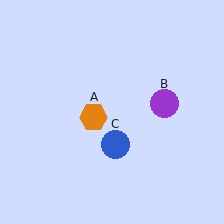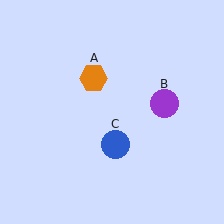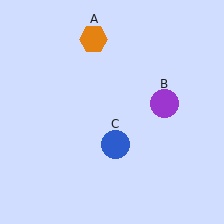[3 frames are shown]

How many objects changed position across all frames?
1 object changed position: orange hexagon (object A).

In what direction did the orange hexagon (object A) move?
The orange hexagon (object A) moved up.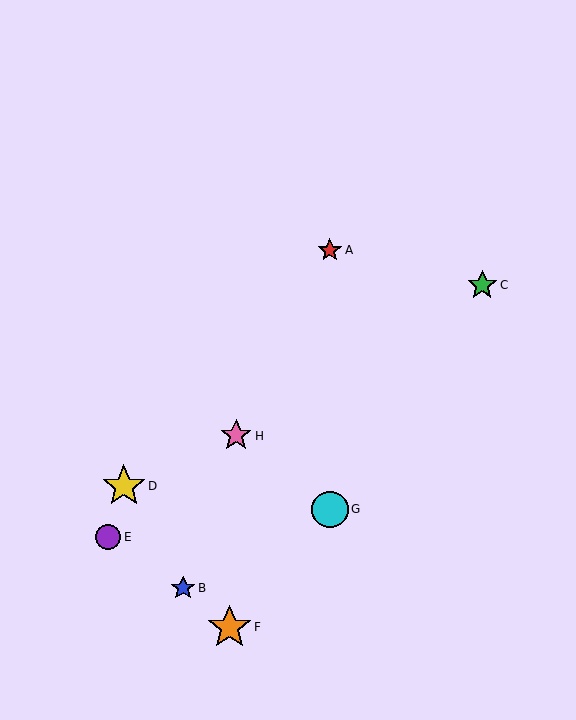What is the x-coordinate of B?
Object B is at x≈183.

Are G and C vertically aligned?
No, G is at x≈330 and C is at x≈482.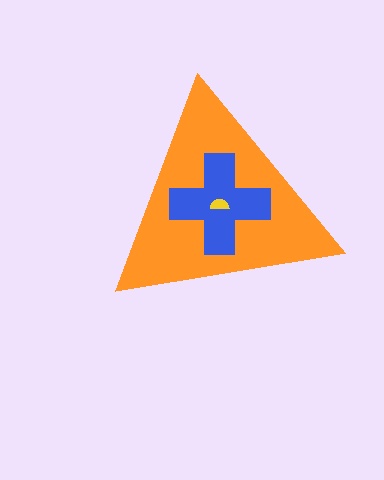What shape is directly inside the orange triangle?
The blue cross.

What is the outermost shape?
The orange triangle.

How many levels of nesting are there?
3.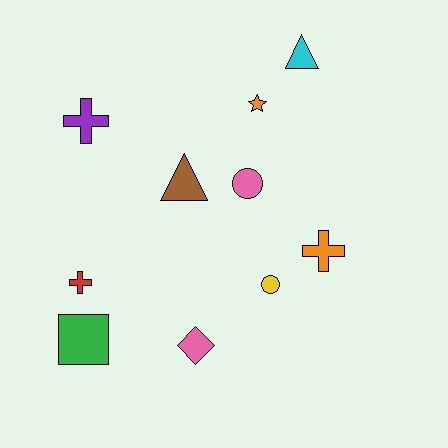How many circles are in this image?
There are 2 circles.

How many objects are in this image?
There are 10 objects.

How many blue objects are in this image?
There are no blue objects.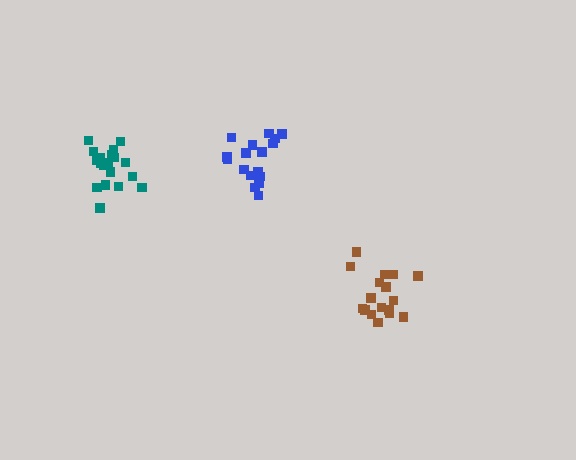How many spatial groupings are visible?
There are 3 spatial groupings.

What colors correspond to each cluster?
The clusters are colored: teal, blue, brown.